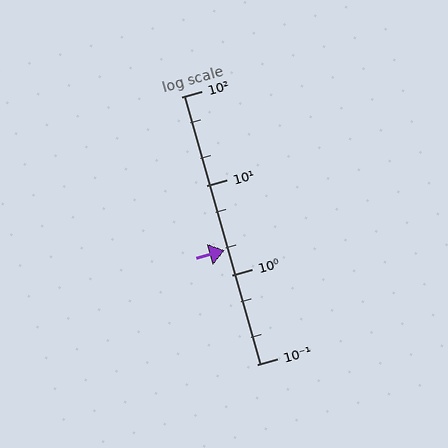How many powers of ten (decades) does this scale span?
The scale spans 3 decades, from 0.1 to 100.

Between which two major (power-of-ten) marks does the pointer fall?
The pointer is between 1 and 10.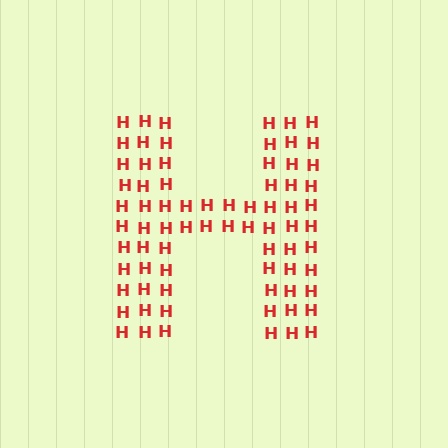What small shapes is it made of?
It is made of small letter H's.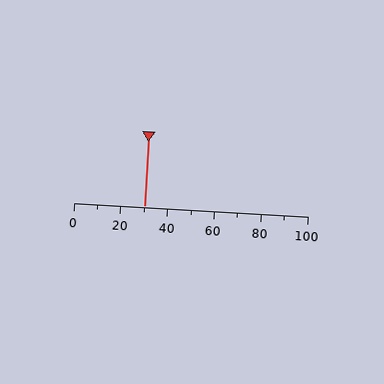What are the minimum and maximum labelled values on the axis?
The axis runs from 0 to 100.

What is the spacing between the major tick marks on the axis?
The major ticks are spaced 20 apart.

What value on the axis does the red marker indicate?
The marker indicates approximately 30.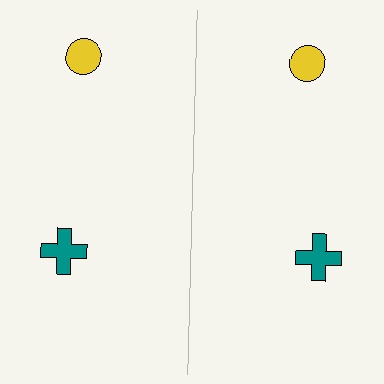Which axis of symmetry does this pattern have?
The pattern has a vertical axis of symmetry running through the center of the image.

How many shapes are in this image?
There are 4 shapes in this image.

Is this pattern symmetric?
Yes, this pattern has bilateral (reflection) symmetry.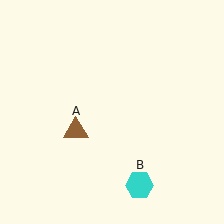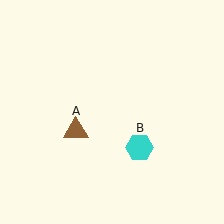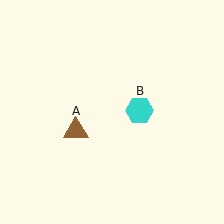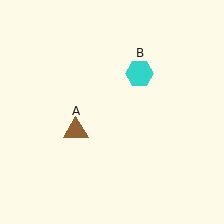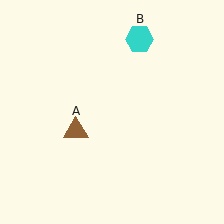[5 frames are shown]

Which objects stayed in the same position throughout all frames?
Brown triangle (object A) remained stationary.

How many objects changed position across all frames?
1 object changed position: cyan hexagon (object B).